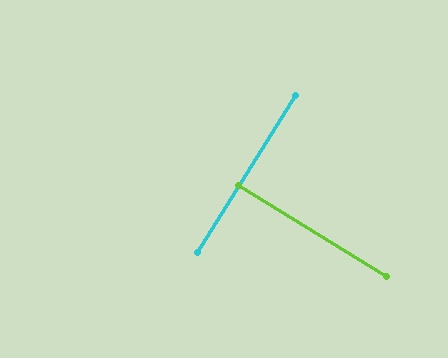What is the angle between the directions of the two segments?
Approximately 89 degrees.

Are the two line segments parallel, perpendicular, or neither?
Perpendicular — they meet at approximately 89°.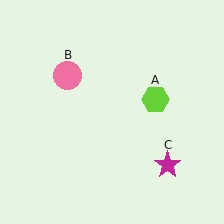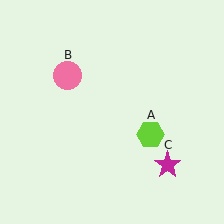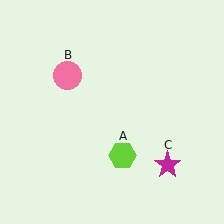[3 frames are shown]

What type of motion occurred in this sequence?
The lime hexagon (object A) rotated clockwise around the center of the scene.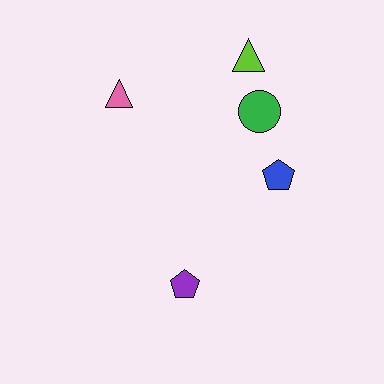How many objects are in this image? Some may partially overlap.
There are 5 objects.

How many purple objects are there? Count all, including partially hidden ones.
There is 1 purple object.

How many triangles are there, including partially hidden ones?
There are 2 triangles.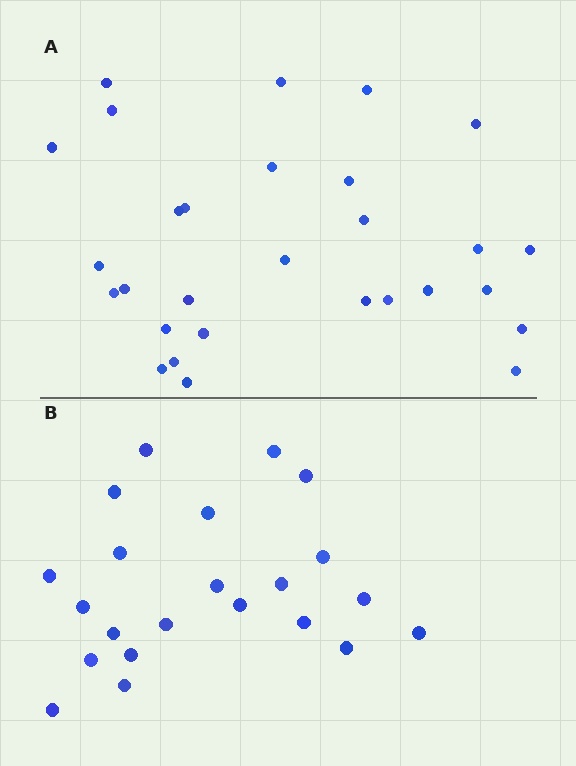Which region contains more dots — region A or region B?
Region A (the top region) has more dots.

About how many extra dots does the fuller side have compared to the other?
Region A has roughly 8 or so more dots than region B.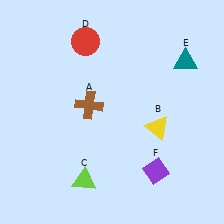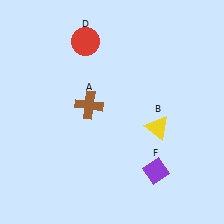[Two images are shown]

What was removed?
The teal triangle (E), the lime triangle (C) were removed in Image 2.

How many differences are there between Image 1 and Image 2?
There are 2 differences between the two images.